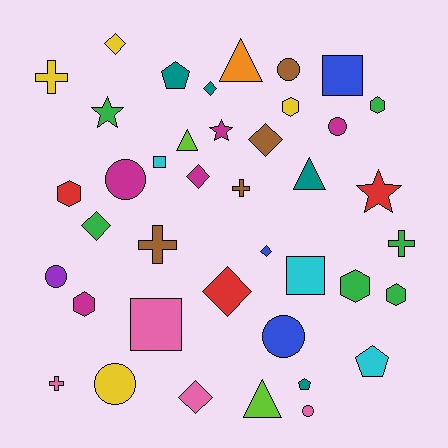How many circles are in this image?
There are 7 circles.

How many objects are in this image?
There are 40 objects.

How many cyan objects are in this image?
There are 3 cyan objects.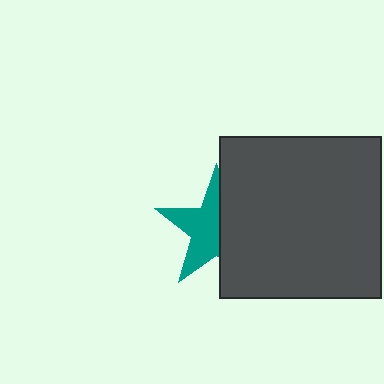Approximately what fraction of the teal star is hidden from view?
Roughly 45% of the teal star is hidden behind the dark gray square.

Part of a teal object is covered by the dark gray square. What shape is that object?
It is a star.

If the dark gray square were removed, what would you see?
You would see the complete teal star.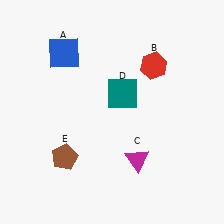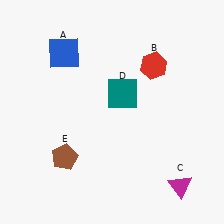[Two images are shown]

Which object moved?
The magenta triangle (C) moved right.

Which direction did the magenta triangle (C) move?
The magenta triangle (C) moved right.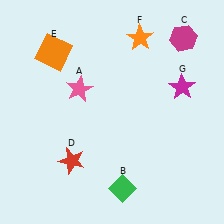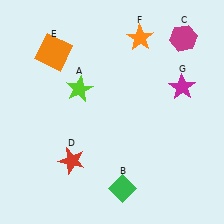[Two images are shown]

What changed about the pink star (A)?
In Image 1, A is pink. In Image 2, it changed to lime.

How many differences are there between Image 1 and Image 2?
There is 1 difference between the two images.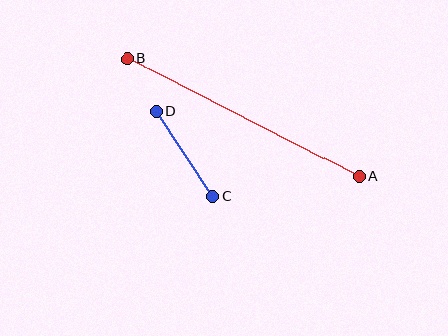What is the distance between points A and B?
The distance is approximately 260 pixels.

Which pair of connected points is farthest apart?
Points A and B are farthest apart.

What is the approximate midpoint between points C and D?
The midpoint is at approximately (184, 154) pixels.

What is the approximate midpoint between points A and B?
The midpoint is at approximately (243, 118) pixels.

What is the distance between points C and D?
The distance is approximately 102 pixels.